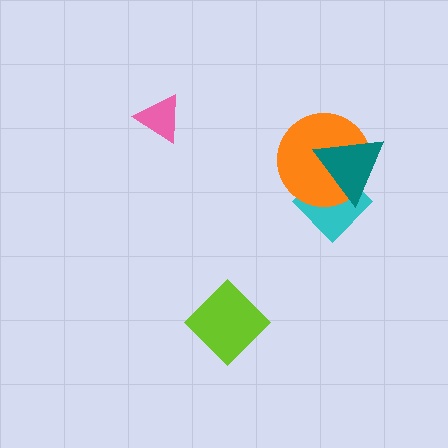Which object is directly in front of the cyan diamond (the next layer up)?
The orange circle is directly in front of the cyan diamond.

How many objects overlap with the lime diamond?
0 objects overlap with the lime diamond.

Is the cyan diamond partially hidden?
Yes, it is partially covered by another shape.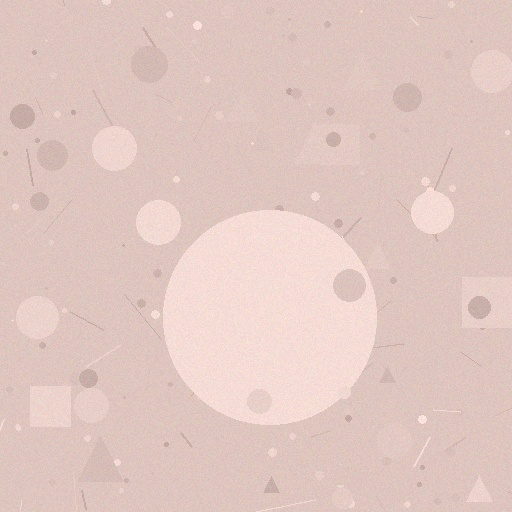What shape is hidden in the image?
A circle is hidden in the image.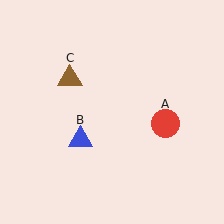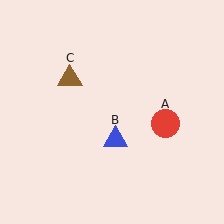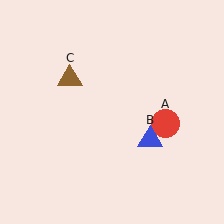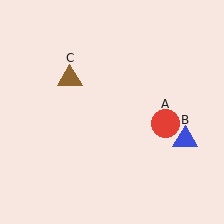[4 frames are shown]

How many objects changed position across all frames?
1 object changed position: blue triangle (object B).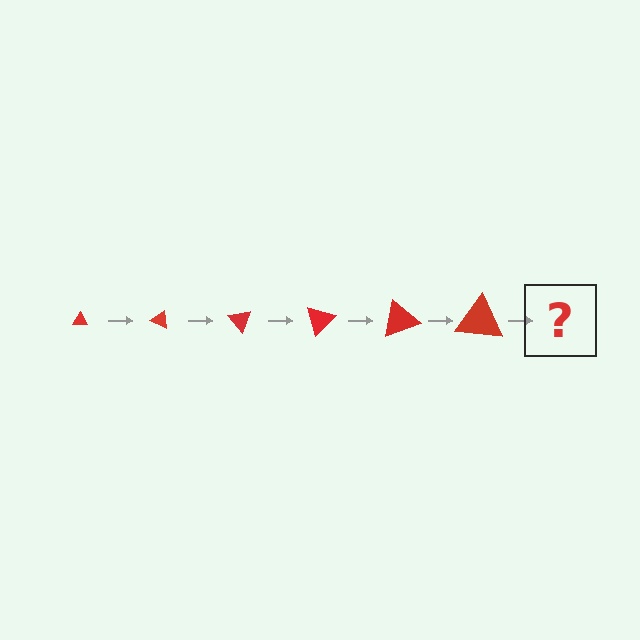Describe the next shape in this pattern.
It should be a triangle, larger than the previous one and rotated 150 degrees from the start.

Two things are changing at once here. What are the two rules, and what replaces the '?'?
The two rules are that the triangle grows larger each step and it rotates 25 degrees each step. The '?' should be a triangle, larger than the previous one and rotated 150 degrees from the start.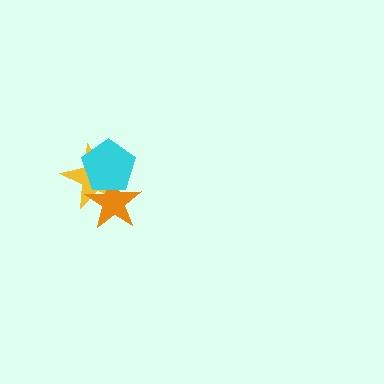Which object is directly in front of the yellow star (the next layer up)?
The orange star is directly in front of the yellow star.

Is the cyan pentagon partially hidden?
No, no other shape covers it.